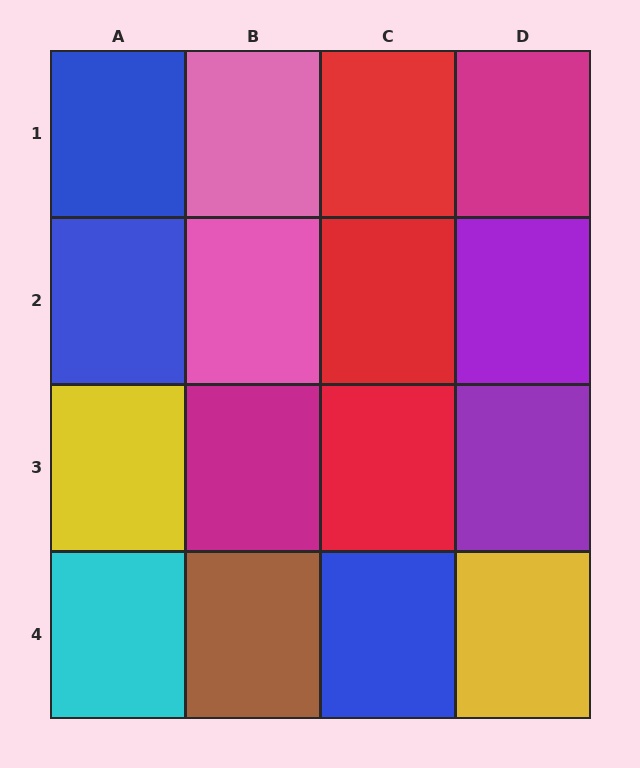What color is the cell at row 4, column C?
Blue.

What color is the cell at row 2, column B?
Pink.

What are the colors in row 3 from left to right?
Yellow, magenta, red, purple.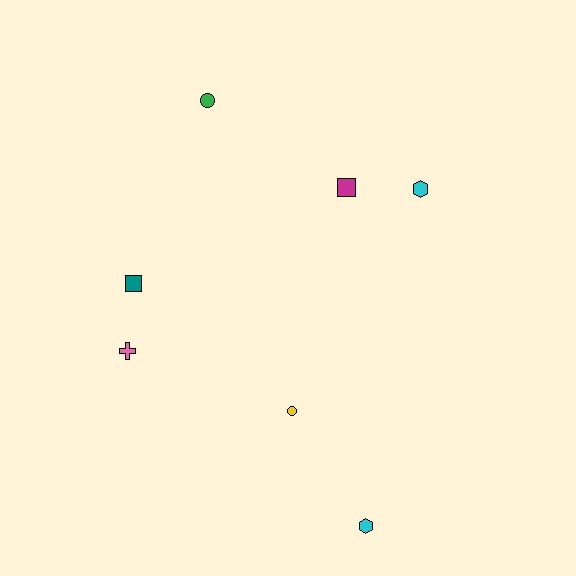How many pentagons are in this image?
There are no pentagons.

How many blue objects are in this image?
There are no blue objects.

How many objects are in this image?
There are 7 objects.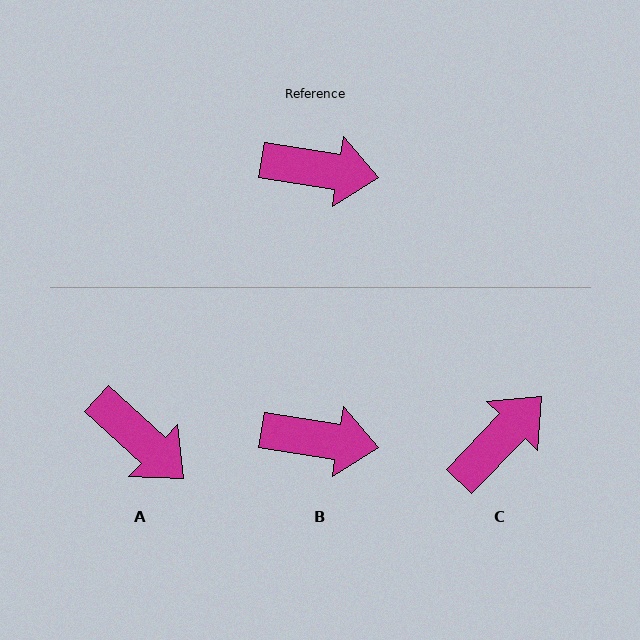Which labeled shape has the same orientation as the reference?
B.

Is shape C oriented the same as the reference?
No, it is off by about 55 degrees.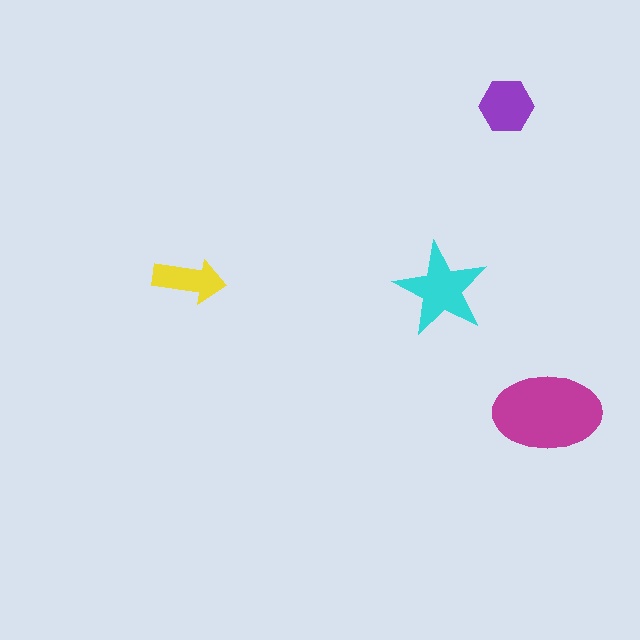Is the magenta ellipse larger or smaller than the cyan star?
Larger.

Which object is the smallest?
The yellow arrow.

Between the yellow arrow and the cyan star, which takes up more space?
The cyan star.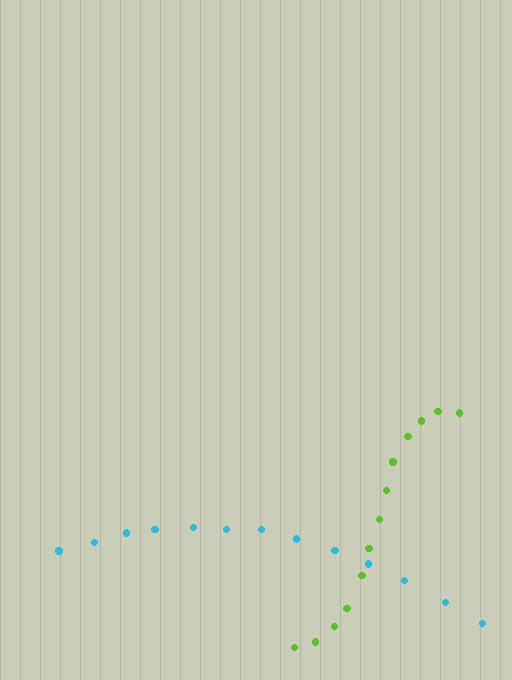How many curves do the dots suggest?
There are 2 distinct paths.